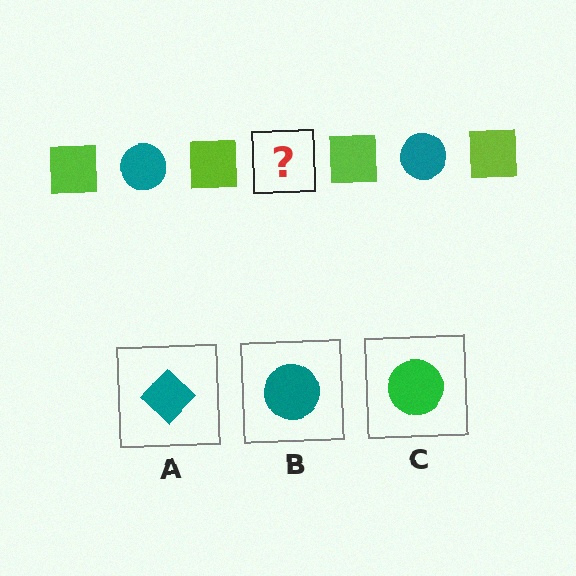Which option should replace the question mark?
Option B.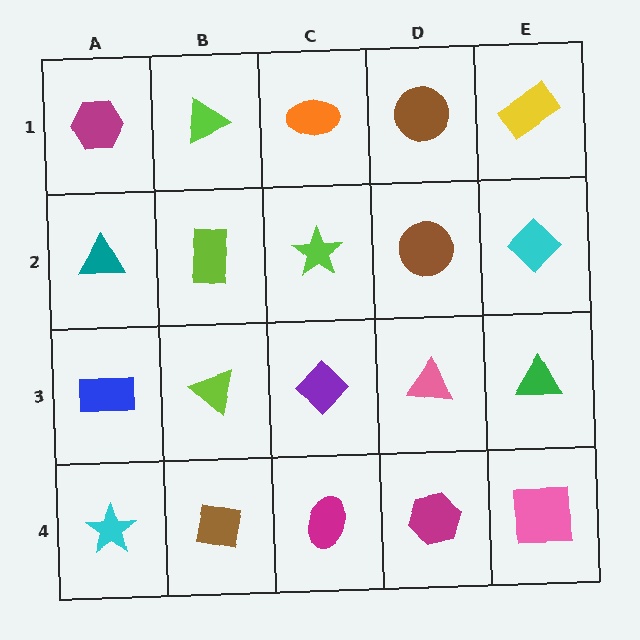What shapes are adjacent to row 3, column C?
A lime star (row 2, column C), a magenta ellipse (row 4, column C), a lime triangle (row 3, column B), a pink triangle (row 3, column D).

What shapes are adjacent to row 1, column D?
A brown circle (row 2, column D), an orange ellipse (row 1, column C), a yellow rectangle (row 1, column E).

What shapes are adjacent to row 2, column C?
An orange ellipse (row 1, column C), a purple diamond (row 3, column C), a lime rectangle (row 2, column B), a brown circle (row 2, column D).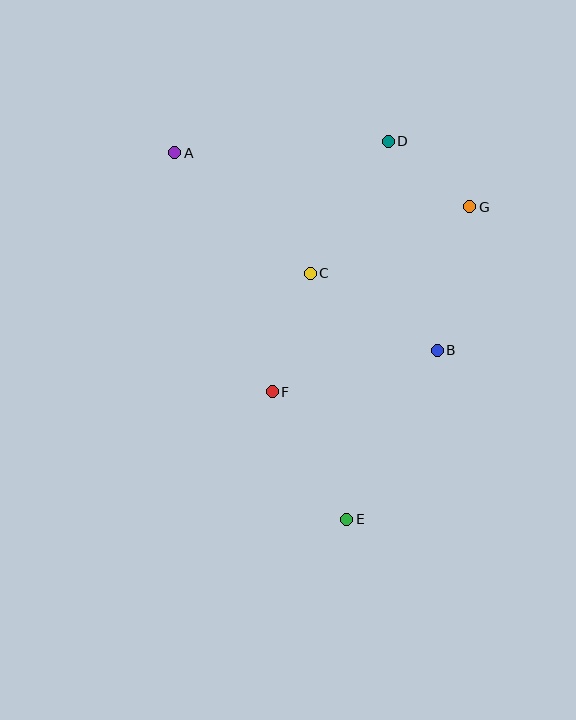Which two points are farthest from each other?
Points A and E are farthest from each other.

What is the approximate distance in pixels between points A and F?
The distance between A and F is approximately 258 pixels.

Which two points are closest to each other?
Points D and G are closest to each other.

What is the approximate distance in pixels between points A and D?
The distance between A and D is approximately 214 pixels.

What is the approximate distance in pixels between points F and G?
The distance between F and G is approximately 270 pixels.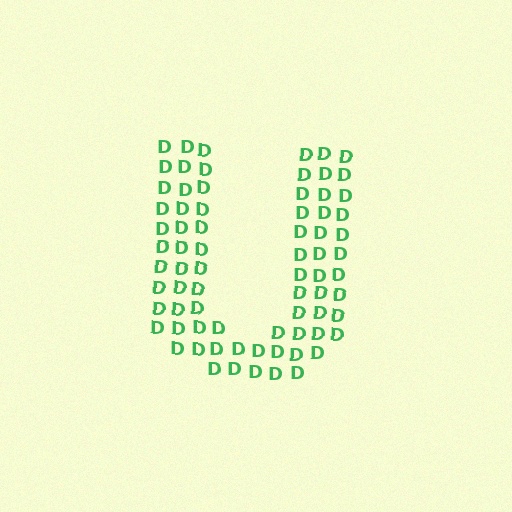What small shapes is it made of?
It is made of small letter D's.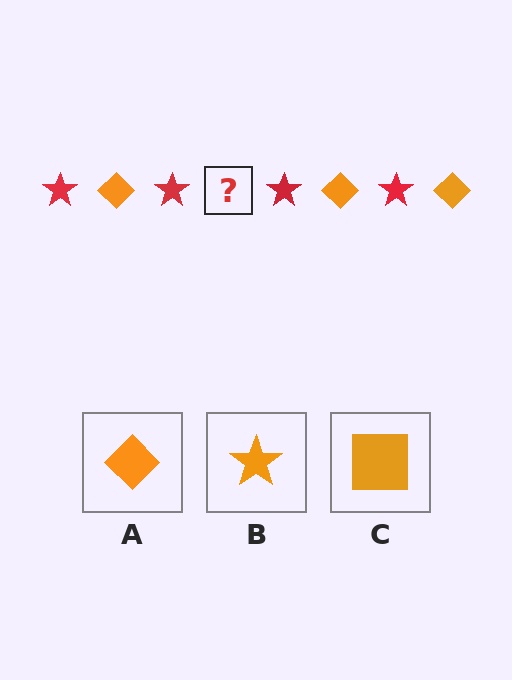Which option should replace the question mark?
Option A.